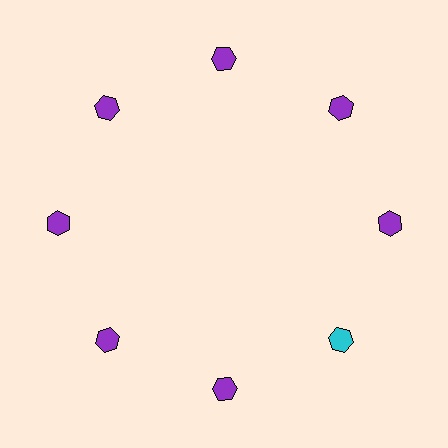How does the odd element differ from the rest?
It has a different color: cyan instead of purple.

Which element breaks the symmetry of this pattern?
The cyan hexagon at roughly the 4 o'clock position breaks the symmetry. All other shapes are purple hexagons.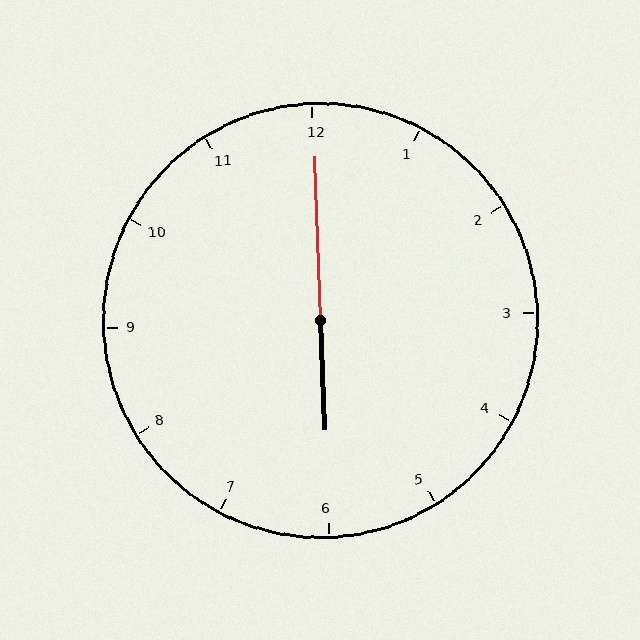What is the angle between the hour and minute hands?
Approximately 180 degrees.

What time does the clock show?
6:00.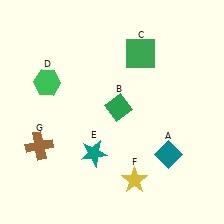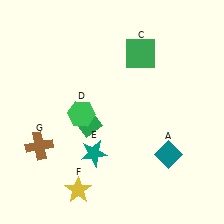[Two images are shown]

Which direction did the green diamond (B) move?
The green diamond (B) moved left.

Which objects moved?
The objects that moved are: the green diamond (B), the green hexagon (D), the yellow star (F).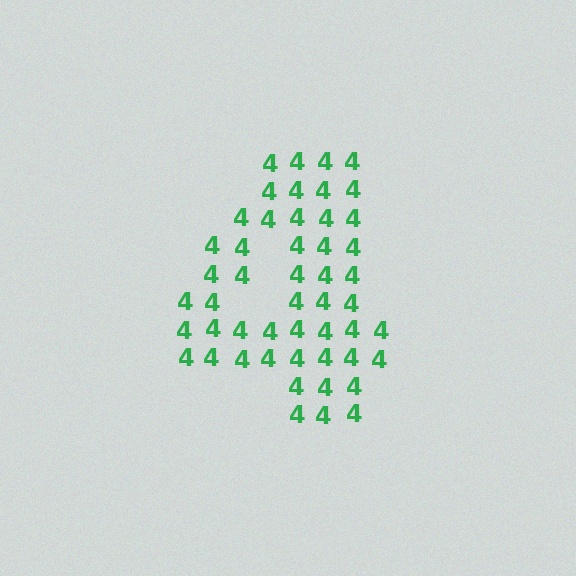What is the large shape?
The large shape is the digit 4.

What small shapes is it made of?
It is made of small digit 4's.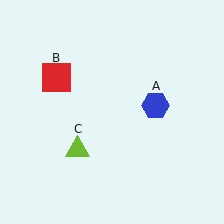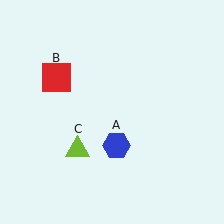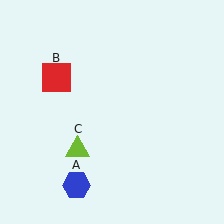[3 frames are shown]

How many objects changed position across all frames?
1 object changed position: blue hexagon (object A).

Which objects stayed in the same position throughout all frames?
Red square (object B) and lime triangle (object C) remained stationary.